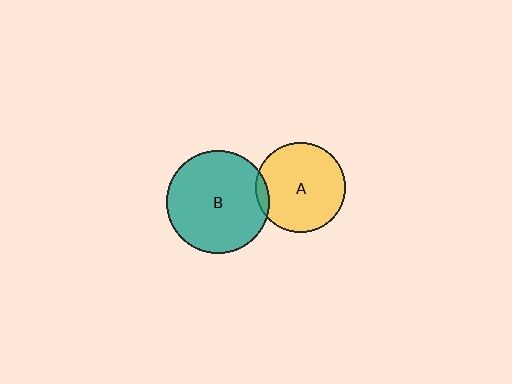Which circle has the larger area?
Circle B (teal).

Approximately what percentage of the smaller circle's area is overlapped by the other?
Approximately 5%.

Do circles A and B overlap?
Yes.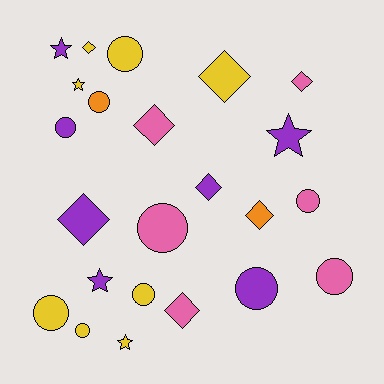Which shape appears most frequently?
Circle, with 10 objects.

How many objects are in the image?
There are 23 objects.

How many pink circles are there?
There are 3 pink circles.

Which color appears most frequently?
Yellow, with 8 objects.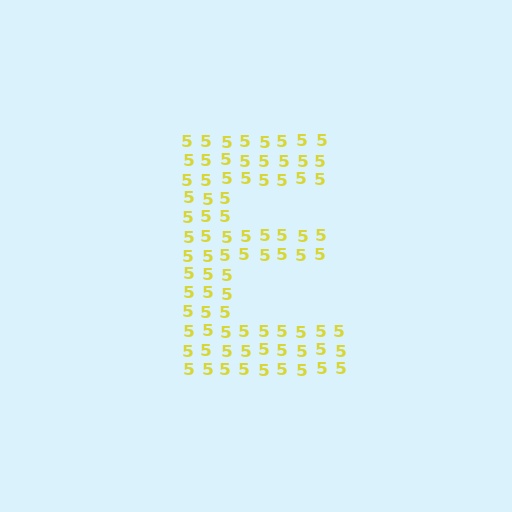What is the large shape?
The large shape is the letter E.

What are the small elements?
The small elements are digit 5's.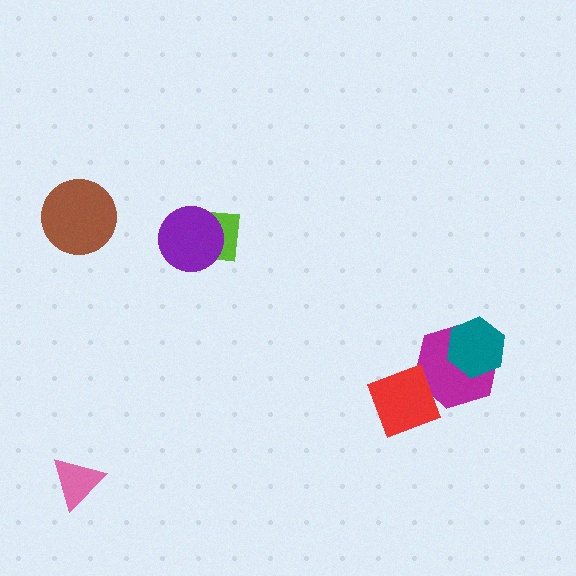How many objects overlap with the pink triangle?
0 objects overlap with the pink triangle.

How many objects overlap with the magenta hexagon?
2 objects overlap with the magenta hexagon.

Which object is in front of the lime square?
The purple circle is in front of the lime square.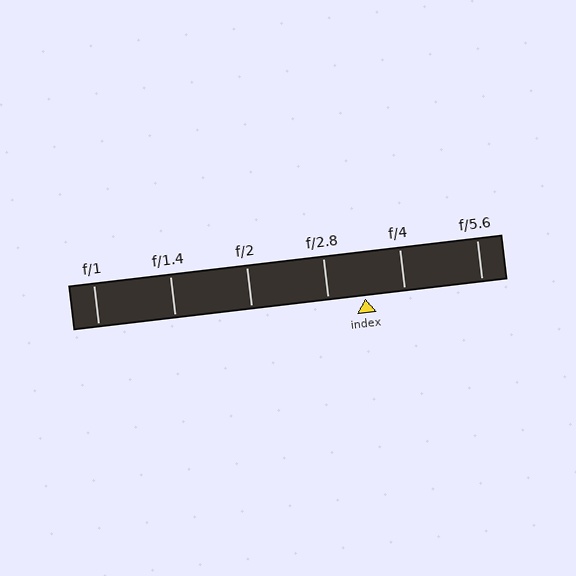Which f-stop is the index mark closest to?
The index mark is closest to f/2.8.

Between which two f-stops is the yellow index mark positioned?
The index mark is between f/2.8 and f/4.